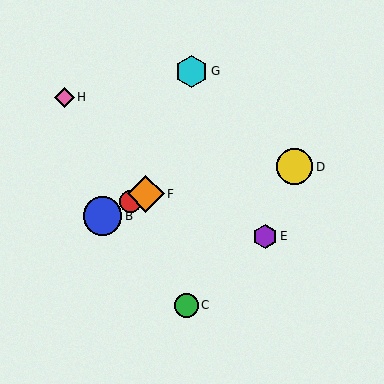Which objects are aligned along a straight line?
Objects A, B, F are aligned along a straight line.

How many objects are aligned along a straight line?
3 objects (A, B, F) are aligned along a straight line.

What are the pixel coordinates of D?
Object D is at (295, 167).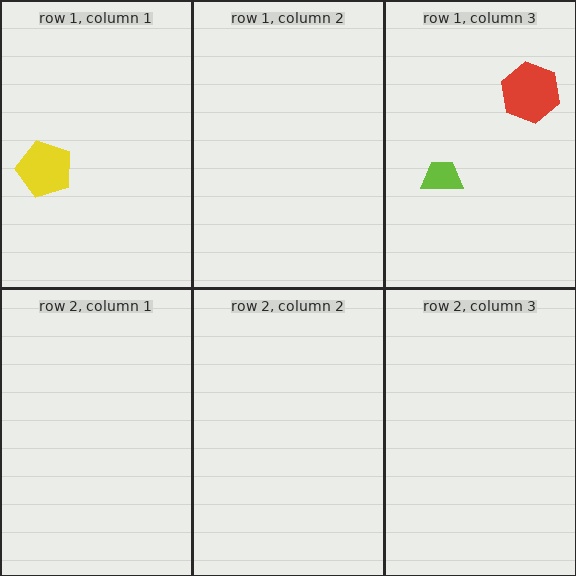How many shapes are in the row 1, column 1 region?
1.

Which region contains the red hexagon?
The row 1, column 3 region.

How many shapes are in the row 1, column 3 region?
2.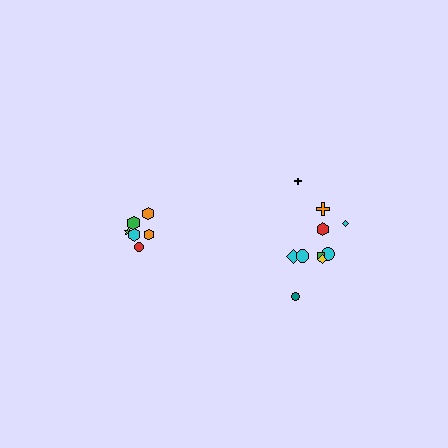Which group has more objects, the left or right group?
The right group.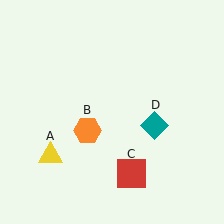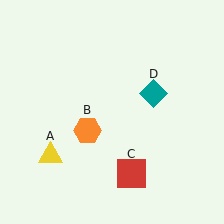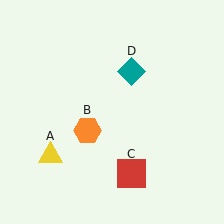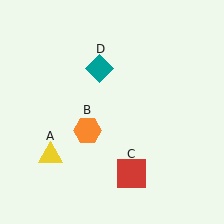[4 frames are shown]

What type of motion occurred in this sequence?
The teal diamond (object D) rotated counterclockwise around the center of the scene.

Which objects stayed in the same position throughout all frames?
Yellow triangle (object A) and orange hexagon (object B) and red square (object C) remained stationary.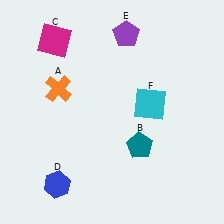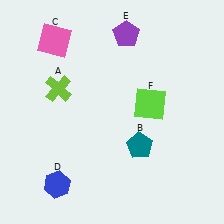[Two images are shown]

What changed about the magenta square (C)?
In Image 1, C is magenta. In Image 2, it changed to pink.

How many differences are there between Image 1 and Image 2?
There are 3 differences between the two images.